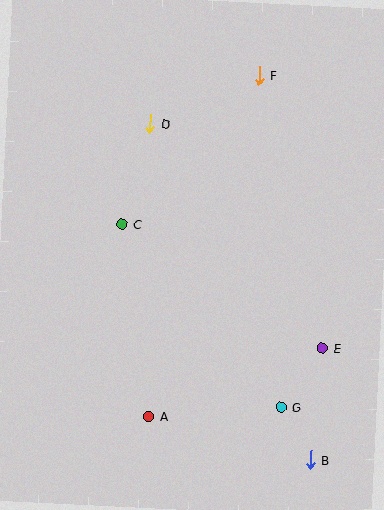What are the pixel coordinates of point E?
Point E is at (322, 348).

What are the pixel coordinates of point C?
Point C is at (122, 224).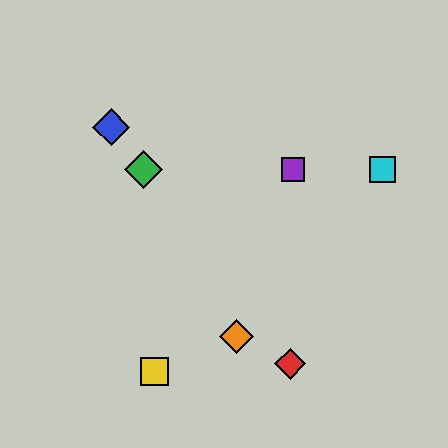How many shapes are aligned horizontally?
3 shapes (the green diamond, the purple square, the cyan square) are aligned horizontally.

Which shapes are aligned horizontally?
The green diamond, the purple square, the cyan square are aligned horizontally.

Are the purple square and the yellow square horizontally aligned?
No, the purple square is at y≈169 and the yellow square is at y≈372.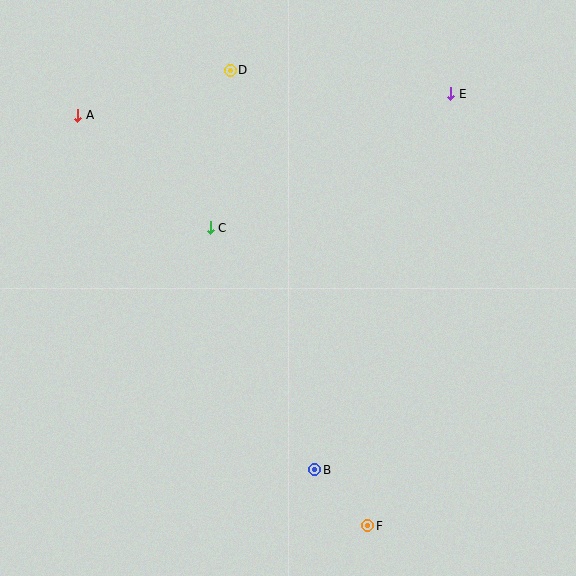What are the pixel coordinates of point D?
Point D is at (230, 70).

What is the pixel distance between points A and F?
The distance between A and F is 503 pixels.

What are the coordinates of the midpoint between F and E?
The midpoint between F and E is at (409, 310).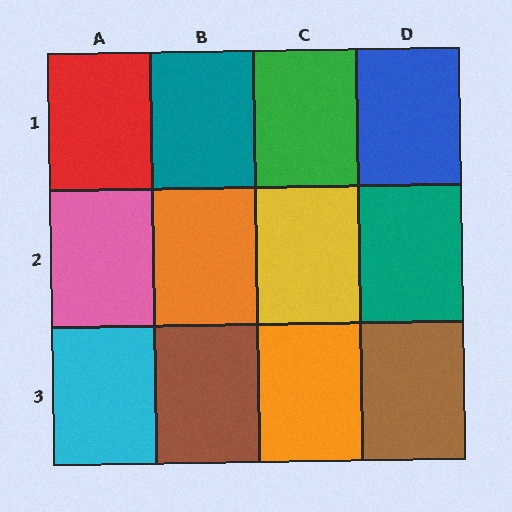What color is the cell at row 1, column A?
Red.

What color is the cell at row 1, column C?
Green.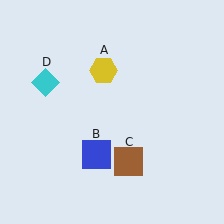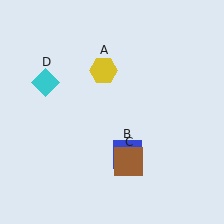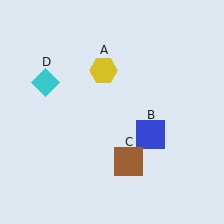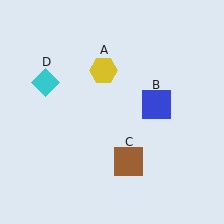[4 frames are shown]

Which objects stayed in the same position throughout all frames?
Yellow hexagon (object A) and brown square (object C) and cyan diamond (object D) remained stationary.